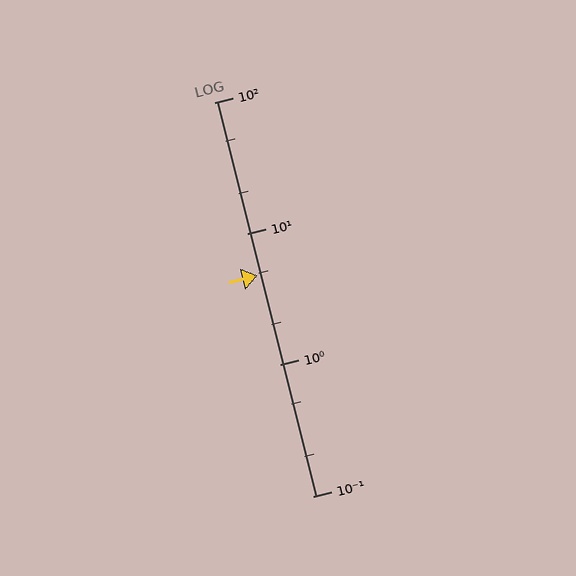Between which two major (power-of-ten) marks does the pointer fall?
The pointer is between 1 and 10.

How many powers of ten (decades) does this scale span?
The scale spans 3 decades, from 0.1 to 100.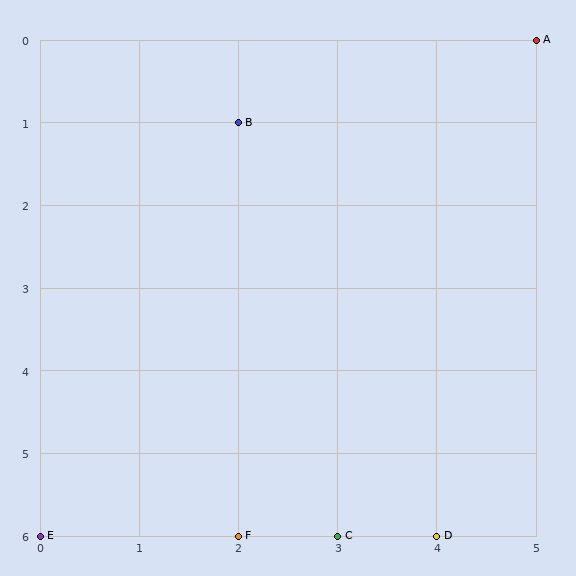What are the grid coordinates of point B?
Point B is at grid coordinates (2, 1).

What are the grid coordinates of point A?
Point A is at grid coordinates (5, 0).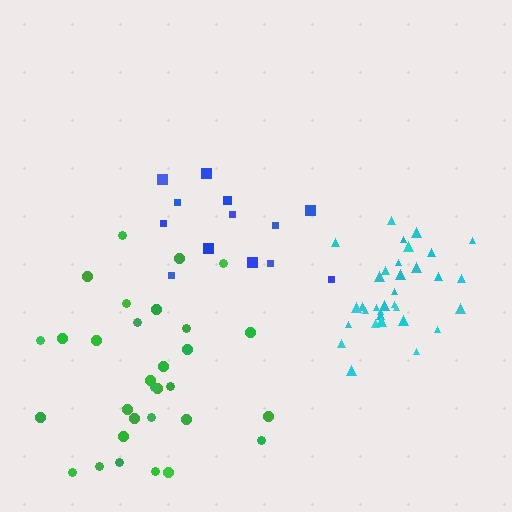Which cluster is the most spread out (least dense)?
Green.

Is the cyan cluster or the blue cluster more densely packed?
Cyan.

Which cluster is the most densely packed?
Cyan.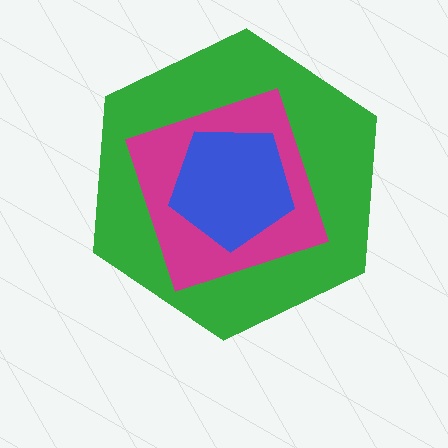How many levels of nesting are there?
3.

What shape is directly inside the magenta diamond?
The blue pentagon.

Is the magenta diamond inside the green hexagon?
Yes.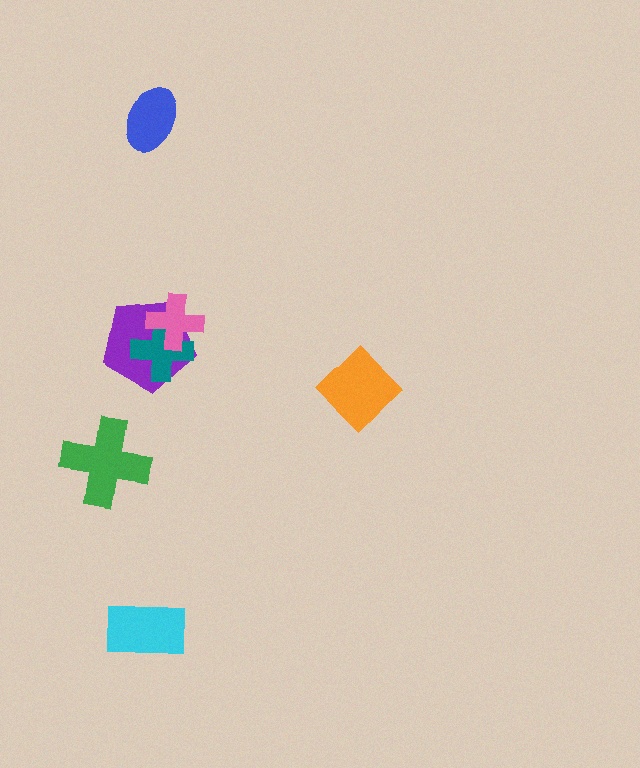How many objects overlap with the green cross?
0 objects overlap with the green cross.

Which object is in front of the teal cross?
The pink cross is in front of the teal cross.